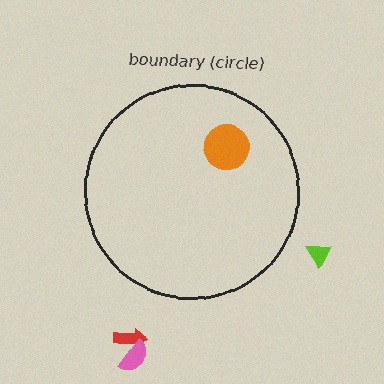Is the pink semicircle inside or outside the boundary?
Outside.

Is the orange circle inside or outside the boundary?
Inside.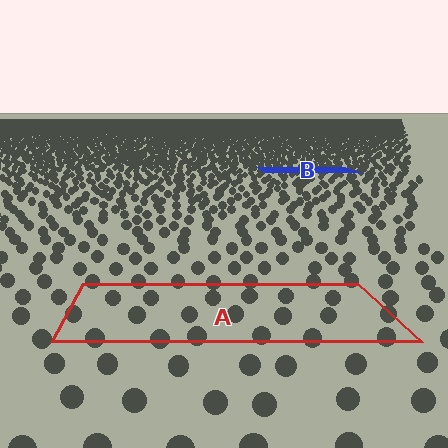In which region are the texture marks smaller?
The texture marks are smaller in region B, because it is farther away.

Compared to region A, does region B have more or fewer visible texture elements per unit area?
Region B has more texture elements per unit area — they are packed more densely because it is farther away.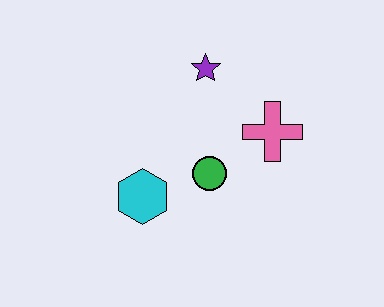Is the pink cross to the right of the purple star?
Yes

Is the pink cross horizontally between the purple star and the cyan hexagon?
No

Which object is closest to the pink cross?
The green circle is closest to the pink cross.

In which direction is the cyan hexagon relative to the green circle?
The cyan hexagon is to the left of the green circle.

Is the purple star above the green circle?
Yes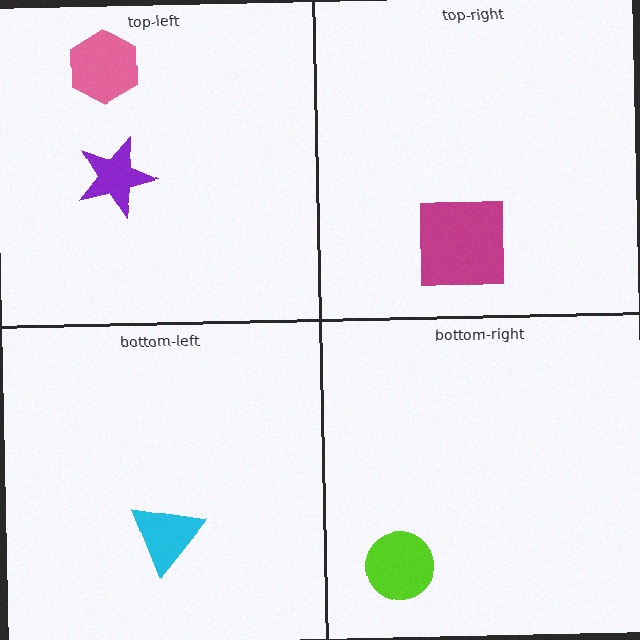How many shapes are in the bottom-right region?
1.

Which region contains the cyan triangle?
The bottom-left region.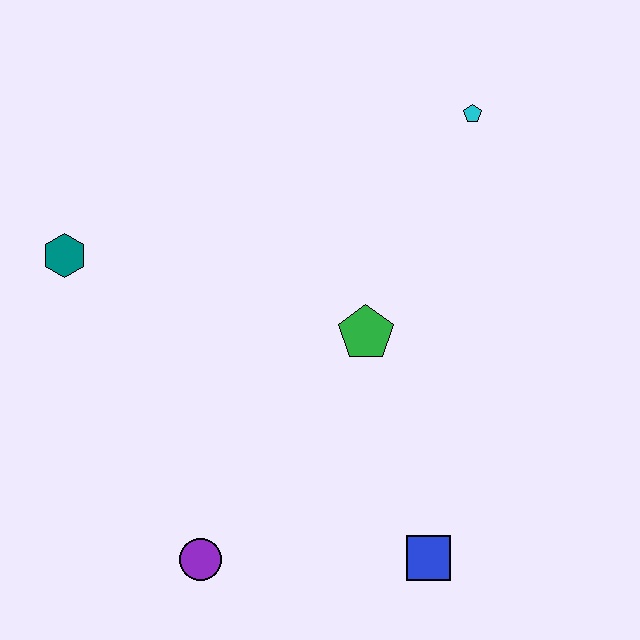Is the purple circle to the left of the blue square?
Yes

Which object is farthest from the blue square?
The teal hexagon is farthest from the blue square.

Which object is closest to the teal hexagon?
The green pentagon is closest to the teal hexagon.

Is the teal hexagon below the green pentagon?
No